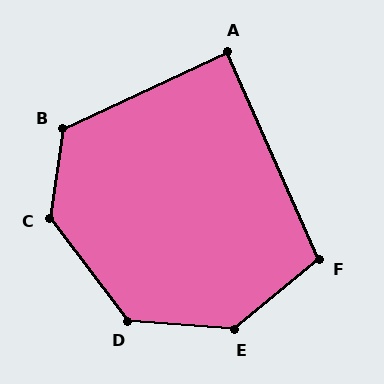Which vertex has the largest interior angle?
E, at approximately 136 degrees.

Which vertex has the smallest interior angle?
A, at approximately 89 degrees.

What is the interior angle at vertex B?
Approximately 123 degrees (obtuse).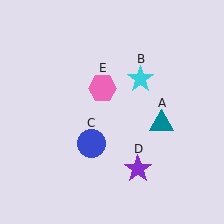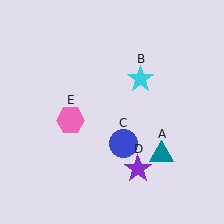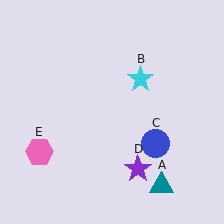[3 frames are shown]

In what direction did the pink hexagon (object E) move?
The pink hexagon (object E) moved down and to the left.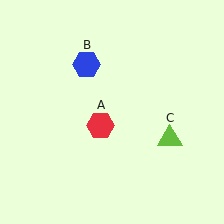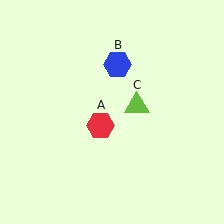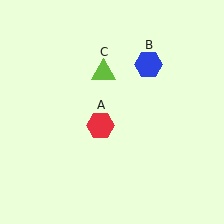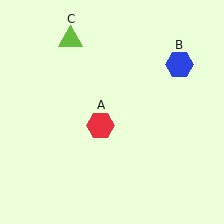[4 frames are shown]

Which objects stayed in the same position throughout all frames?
Red hexagon (object A) remained stationary.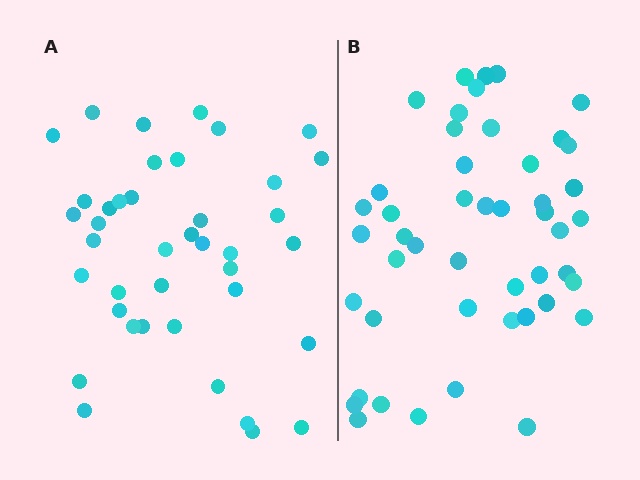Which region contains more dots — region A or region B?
Region B (the right region) has more dots.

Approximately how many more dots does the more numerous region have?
Region B has roughly 8 or so more dots than region A.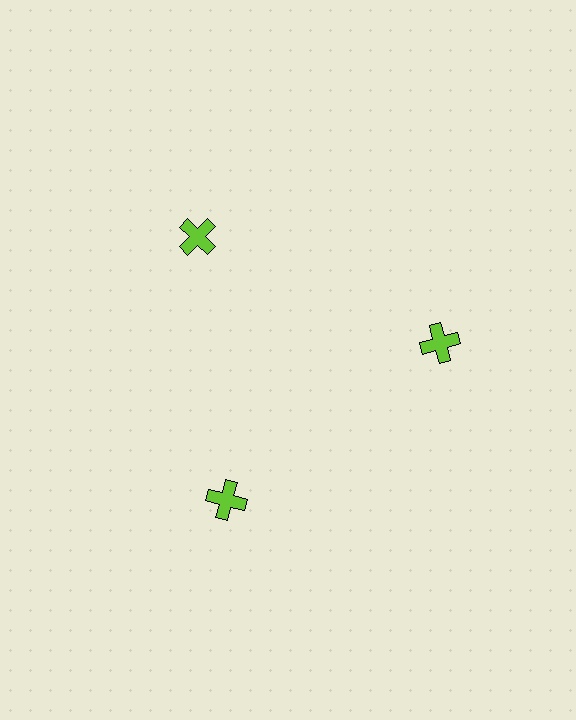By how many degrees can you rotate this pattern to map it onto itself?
The pattern maps onto itself every 120 degrees of rotation.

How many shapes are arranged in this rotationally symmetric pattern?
There are 3 shapes, arranged in 3 groups of 1.